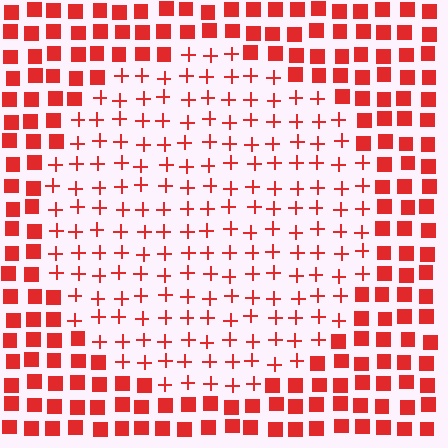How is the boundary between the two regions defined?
The boundary is defined by a change in element shape: plus signs inside vs. squares outside. All elements share the same color and spacing.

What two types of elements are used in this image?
The image uses plus signs inside the circle region and squares outside it.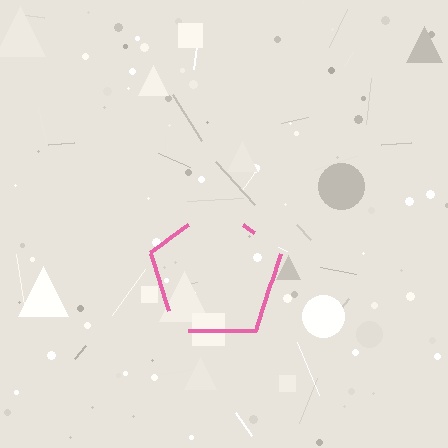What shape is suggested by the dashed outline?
The dashed outline suggests a pentagon.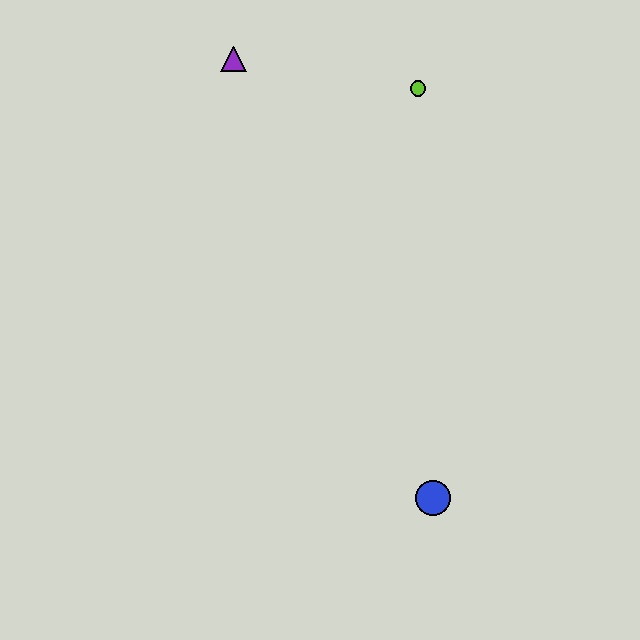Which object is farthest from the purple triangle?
The blue circle is farthest from the purple triangle.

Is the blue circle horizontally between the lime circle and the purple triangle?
No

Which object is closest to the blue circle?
The lime circle is closest to the blue circle.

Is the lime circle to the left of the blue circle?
Yes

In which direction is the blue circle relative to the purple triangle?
The blue circle is below the purple triangle.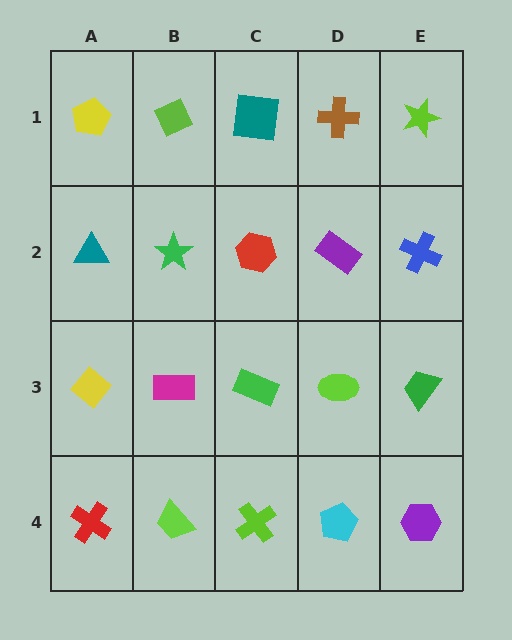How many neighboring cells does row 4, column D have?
3.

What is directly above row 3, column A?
A teal triangle.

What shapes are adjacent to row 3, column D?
A purple rectangle (row 2, column D), a cyan pentagon (row 4, column D), a green rectangle (row 3, column C), a green trapezoid (row 3, column E).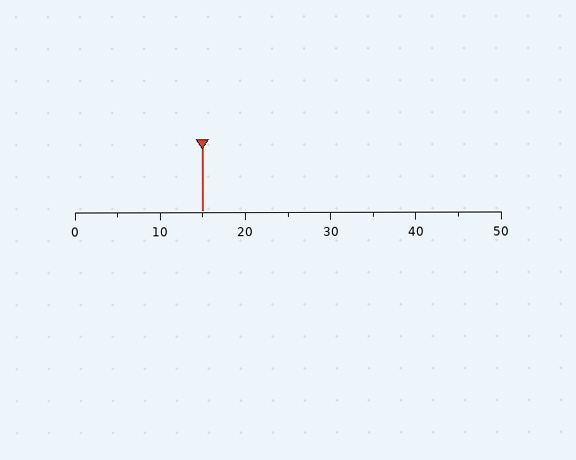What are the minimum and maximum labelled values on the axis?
The axis runs from 0 to 50.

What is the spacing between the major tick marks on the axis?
The major ticks are spaced 10 apart.